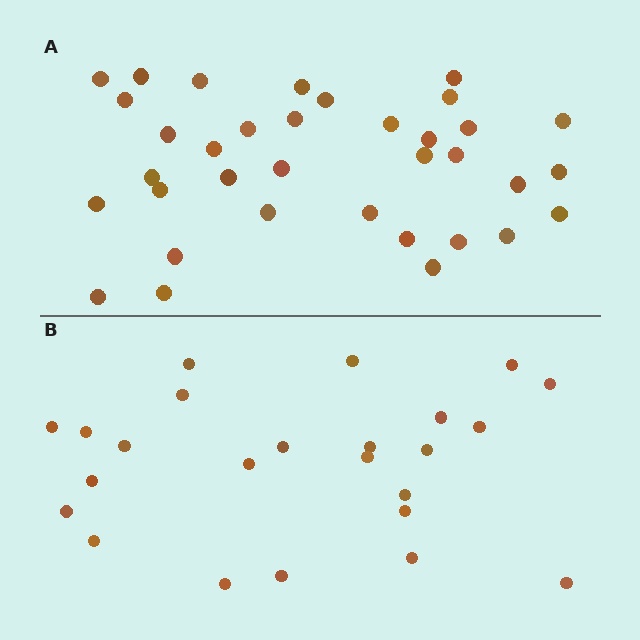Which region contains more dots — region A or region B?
Region A (the top region) has more dots.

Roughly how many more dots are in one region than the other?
Region A has roughly 12 or so more dots than region B.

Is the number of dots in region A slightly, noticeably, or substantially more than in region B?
Region A has substantially more. The ratio is roughly 1.5 to 1.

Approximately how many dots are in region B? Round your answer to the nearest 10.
About 20 dots. (The exact count is 24, which rounds to 20.)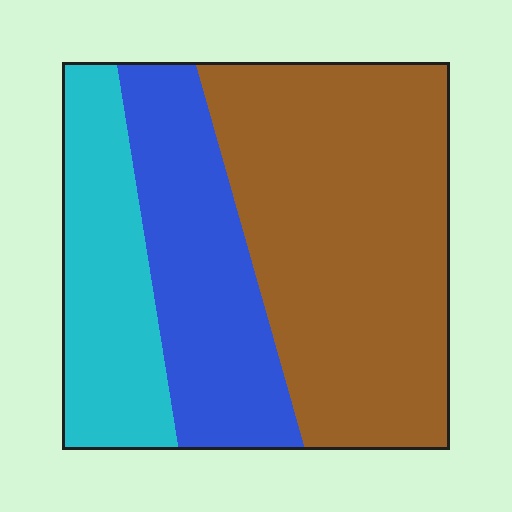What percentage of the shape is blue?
Blue covers roughly 25% of the shape.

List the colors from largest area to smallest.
From largest to smallest: brown, blue, cyan.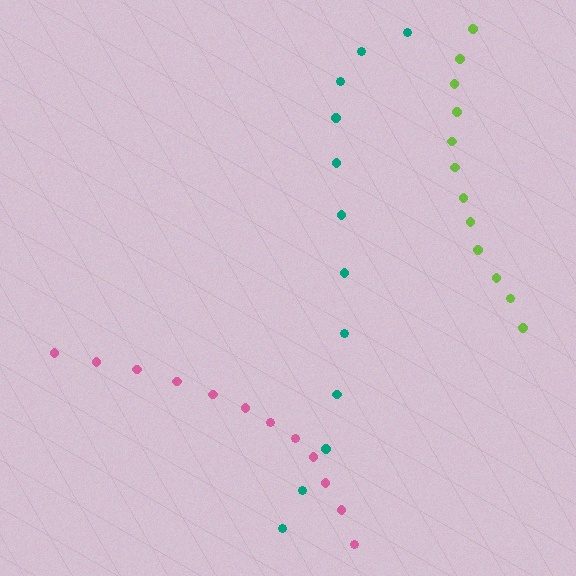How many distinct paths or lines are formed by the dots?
There are 3 distinct paths.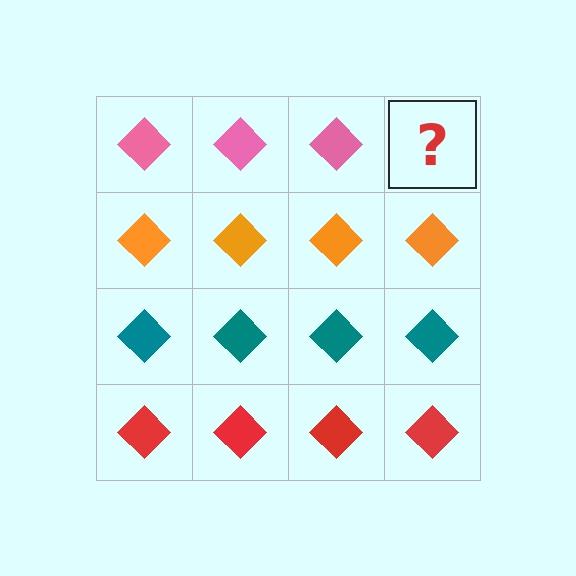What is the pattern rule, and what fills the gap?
The rule is that each row has a consistent color. The gap should be filled with a pink diamond.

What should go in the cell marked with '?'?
The missing cell should contain a pink diamond.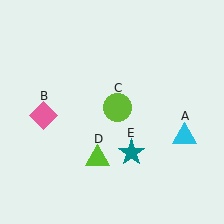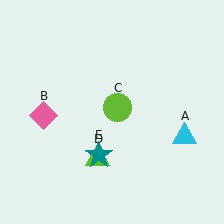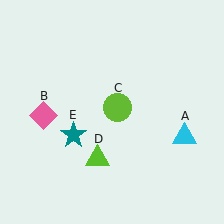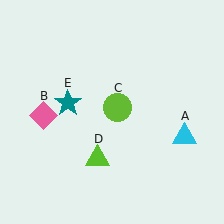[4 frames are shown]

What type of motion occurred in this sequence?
The teal star (object E) rotated clockwise around the center of the scene.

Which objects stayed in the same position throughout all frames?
Cyan triangle (object A) and pink diamond (object B) and lime circle (object C) and lime triangle (object D) remained stationary.